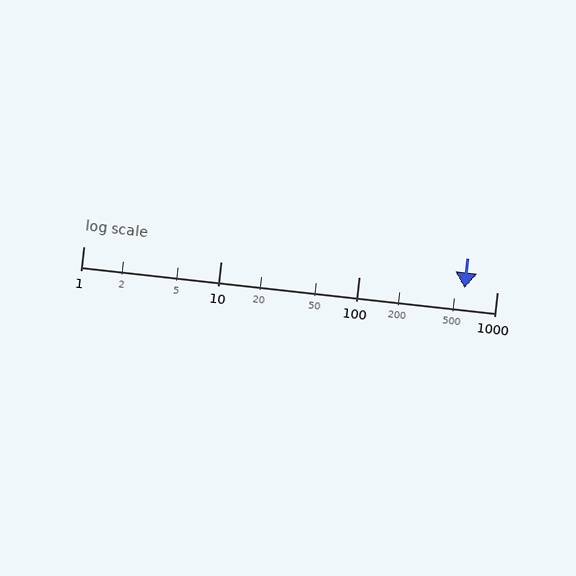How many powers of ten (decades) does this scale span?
The scale spans 3 decades, from 1 to 1000.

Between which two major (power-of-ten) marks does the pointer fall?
The pointer is between 100 and 1000.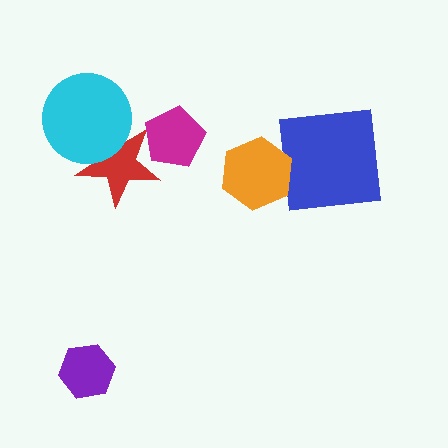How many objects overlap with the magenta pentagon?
1 object overlaps with the magenta pentagon.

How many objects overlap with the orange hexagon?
1 object overlaps with the orange hexagon.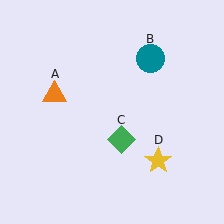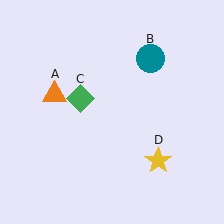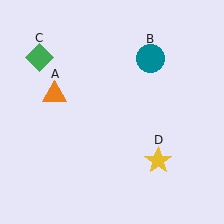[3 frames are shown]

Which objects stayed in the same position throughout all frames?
Orange triangle (object A) and teal circle (object B) and yellow star (object D) remained stationary.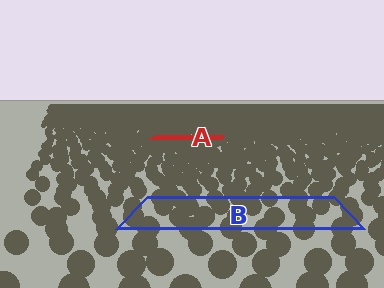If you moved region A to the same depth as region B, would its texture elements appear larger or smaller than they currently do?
They would appear larger. At a closer depth, the same texture elements are projected at a bigger on-screen size.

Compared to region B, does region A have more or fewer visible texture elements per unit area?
Region A has more texture elements per unit area — they are packed more densely because it is farther away.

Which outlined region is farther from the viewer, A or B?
Region A is farther from the viewer — the texture elements inside it appear smaller and more densely packed.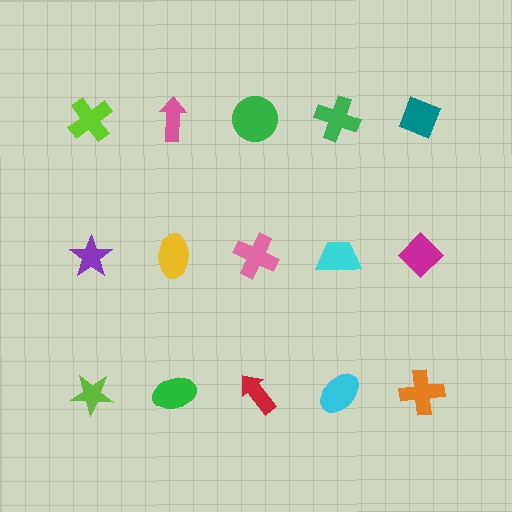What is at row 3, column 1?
A lime star.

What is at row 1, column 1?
A lime cross.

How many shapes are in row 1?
5 shapes.